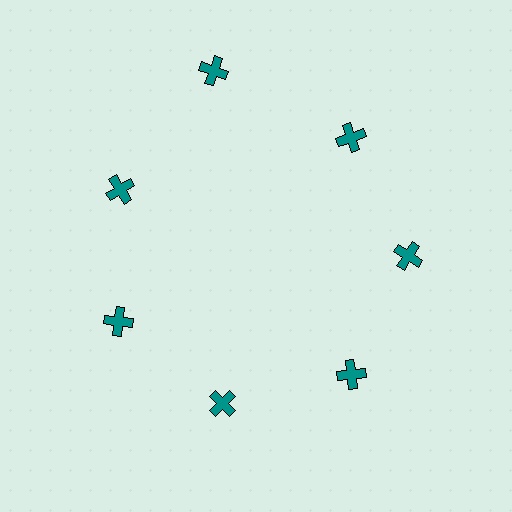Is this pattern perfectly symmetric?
No. The 7 teal crosses are arranged in a ring, but one element near the 12 o'clock position is pushed outward from the center, breaking the 7-fold rotational symmetry.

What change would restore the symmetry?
The symmetry would be restored by moving it inward, back onto the ring so that all 7 crosses sit at equal angles and equal distance from the center.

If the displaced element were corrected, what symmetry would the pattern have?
It would have 7-fold rotational symmetry — the pattern would map onto itself every 51 degrees.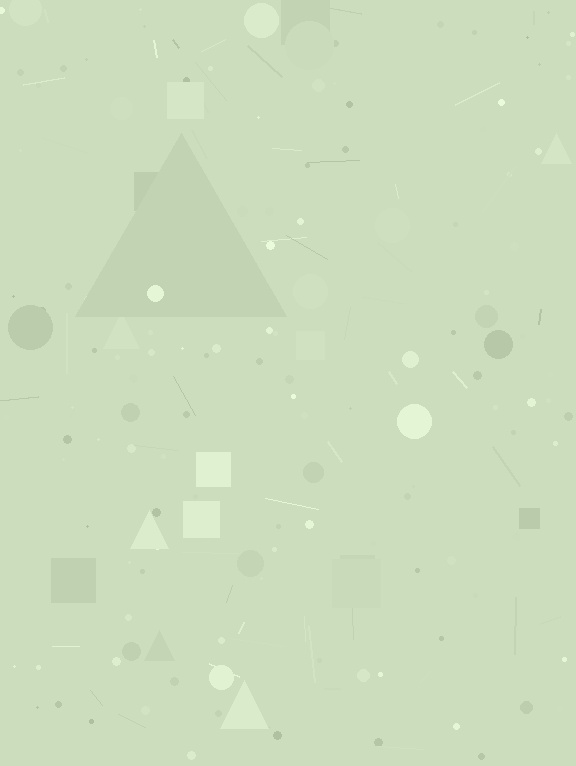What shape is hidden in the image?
A triangle is hidden in the image.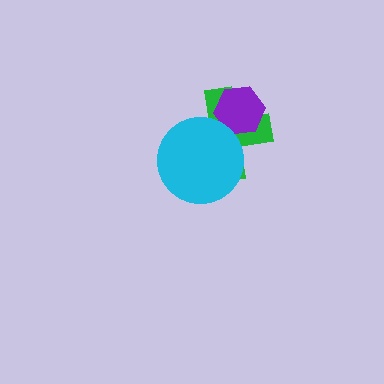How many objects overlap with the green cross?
2 objects overlap with the green cross.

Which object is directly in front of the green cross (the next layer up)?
The purple hexagon is directly in front of the green cross.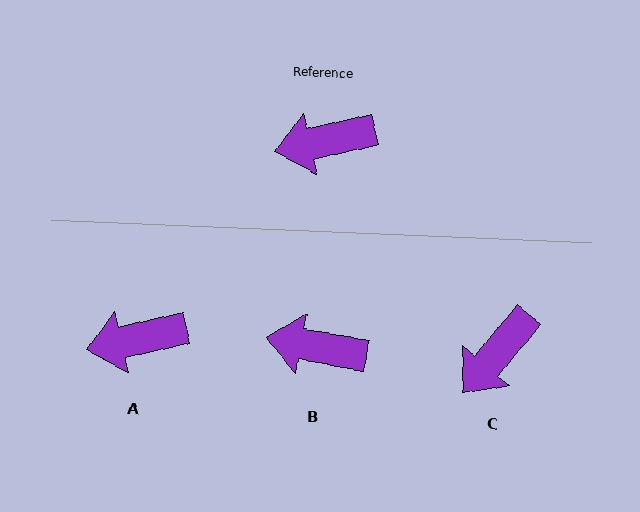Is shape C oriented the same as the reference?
No, it is off by about 37 degrees.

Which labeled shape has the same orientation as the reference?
A.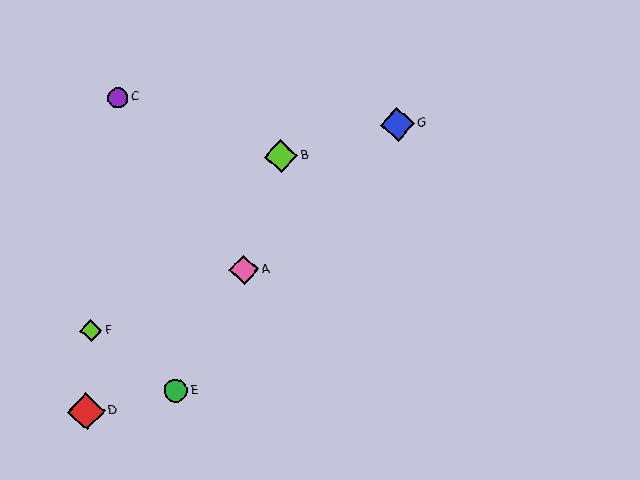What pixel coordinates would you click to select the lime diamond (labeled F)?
Click at (91, 331) to select the lime diamond F.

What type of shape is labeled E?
Shape E is a green circle.